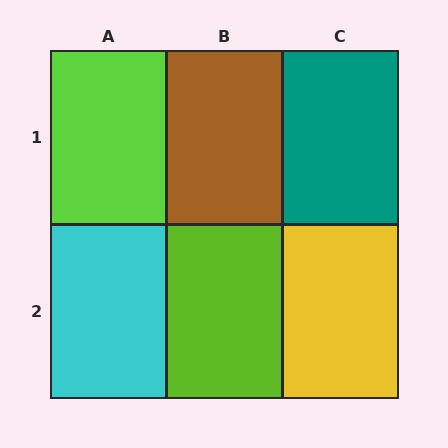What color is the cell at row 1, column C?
Teal.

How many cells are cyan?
1 cell is cyan.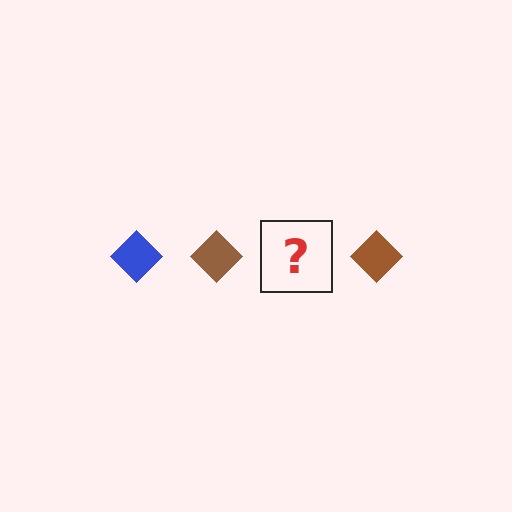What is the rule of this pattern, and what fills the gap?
The rule is that the pattern cycles through blue, brown diamonds. The gap should be filled with a blue diamond.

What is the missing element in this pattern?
The missing element is a blue diamond.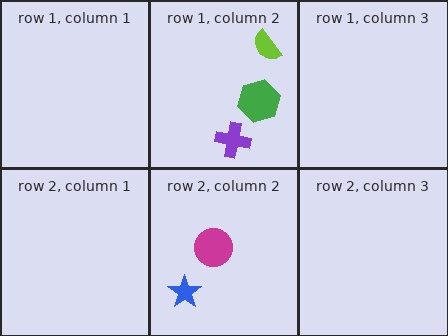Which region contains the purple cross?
The row 1, column 2 region.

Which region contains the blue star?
The row 2, column 2 region.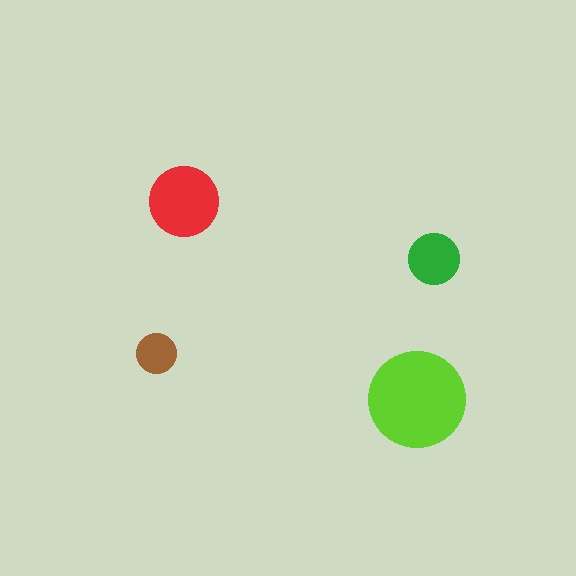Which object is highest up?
The red circle is topmost.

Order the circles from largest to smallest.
the lime one, the red one, the green one, the brown one.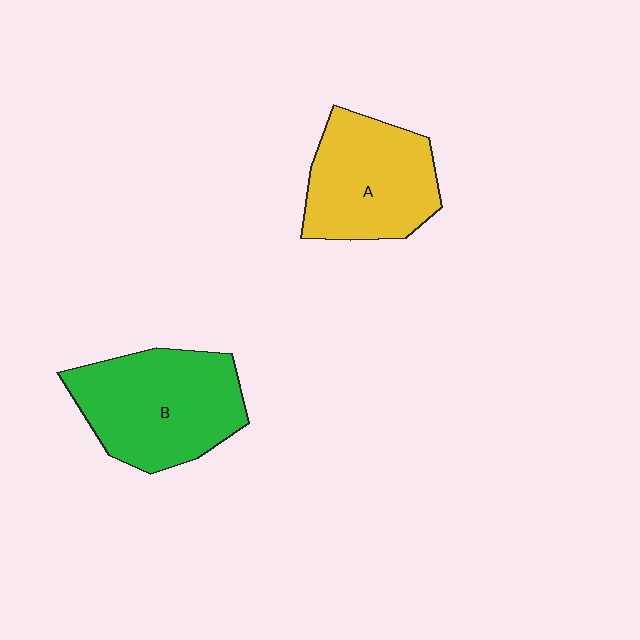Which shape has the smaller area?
Shape A (yellow).